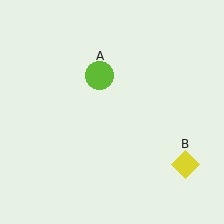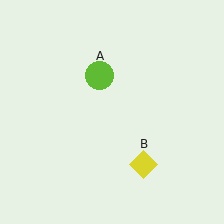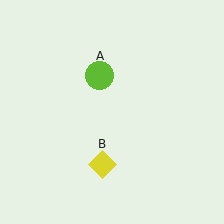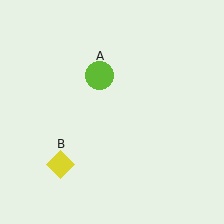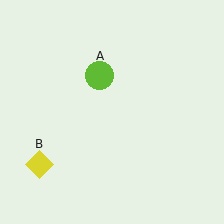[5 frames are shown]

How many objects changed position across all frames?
1 object changed position: yellow diamond (object B).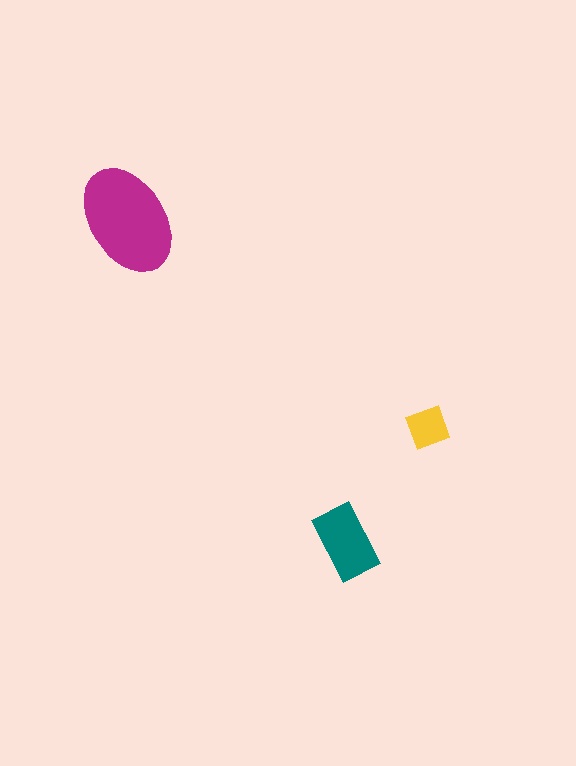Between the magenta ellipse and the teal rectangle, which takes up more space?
The magenta ellipse.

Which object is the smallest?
The yellow square.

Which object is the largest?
The magenta ellipse.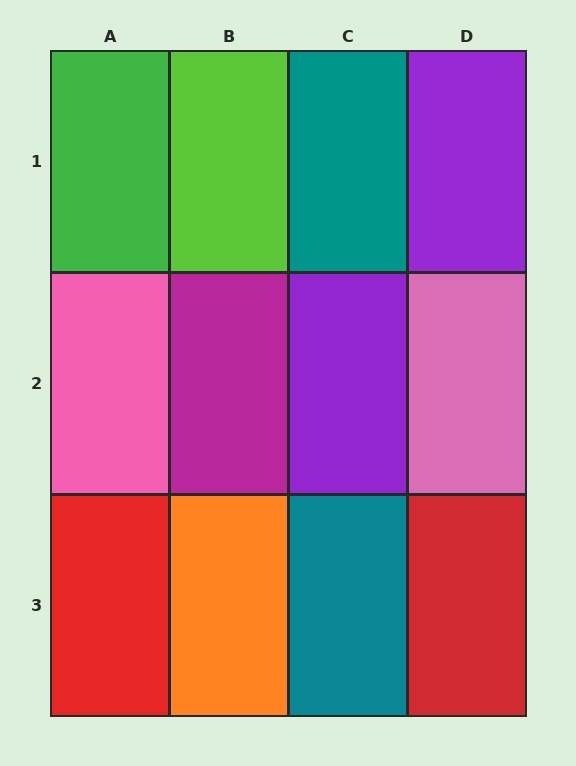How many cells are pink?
2 cells are pink.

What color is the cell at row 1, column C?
Teal.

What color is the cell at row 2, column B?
Magenta.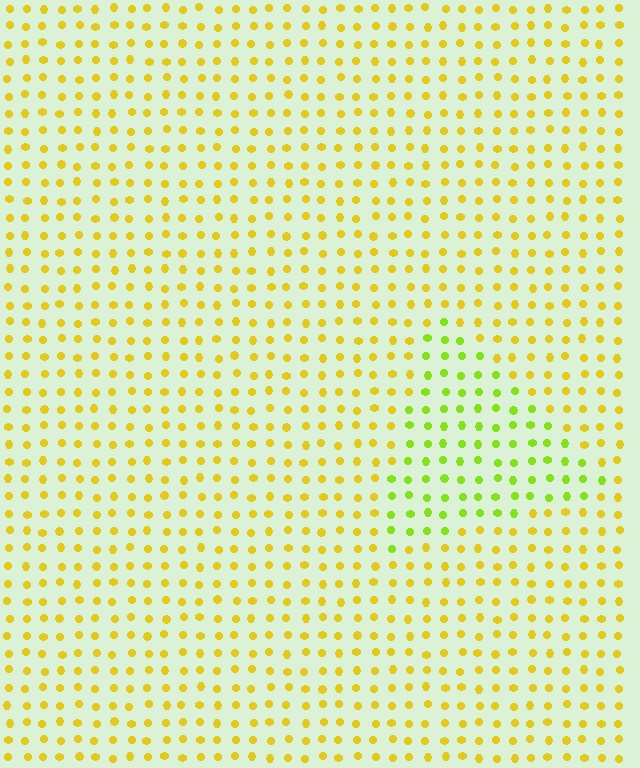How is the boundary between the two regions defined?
The boundary is defined purely by a slight shift in hue (about 37 degrees). Spacing, size, and orientation are identical on both sides.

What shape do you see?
I see a triangle.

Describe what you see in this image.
The image is filled with small yellow elements in a uniform arrangement. A triangle-shaped region is visible where the elements are tinted to a slightly different hue, forming a subtle color boundary.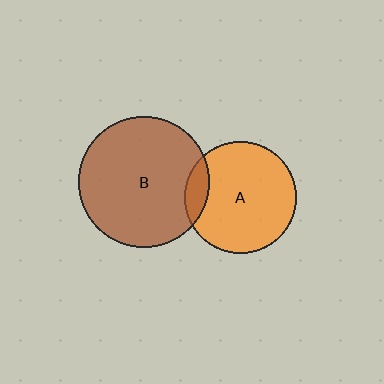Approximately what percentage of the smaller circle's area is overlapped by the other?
Approximately 10%.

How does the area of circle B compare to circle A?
Approximately 1.4 times.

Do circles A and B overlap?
Yes.